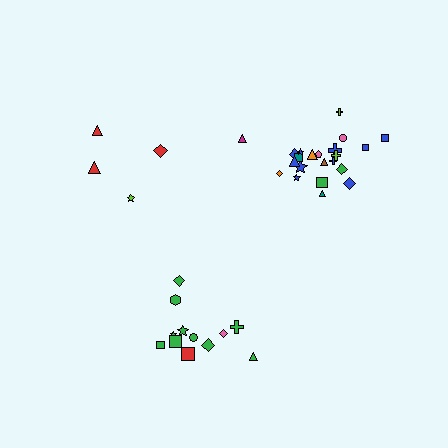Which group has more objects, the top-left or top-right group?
The top-right group.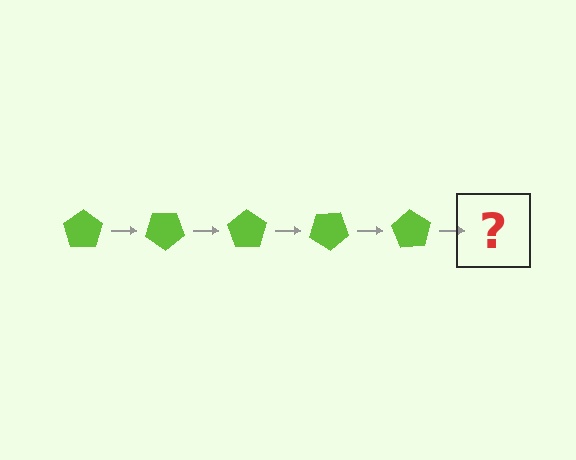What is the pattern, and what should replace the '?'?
The pattern is that the pentagon rotates 35 degrees each step. The '?' should be a lime pentagon rotated 175 degrees.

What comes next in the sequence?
The next element should be a lime pentagon rotated 175 degrees.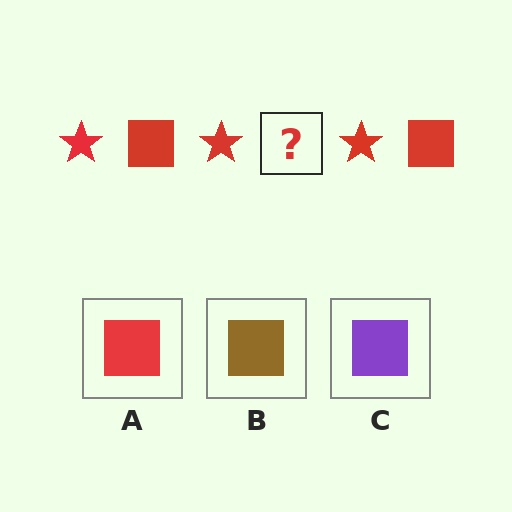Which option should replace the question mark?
Option A.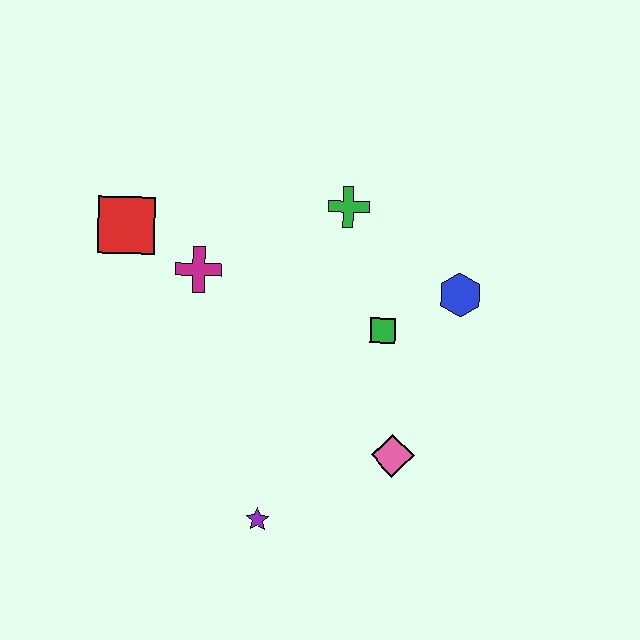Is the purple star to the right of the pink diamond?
No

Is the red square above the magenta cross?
Yes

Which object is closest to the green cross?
The green square is closest to the green cross.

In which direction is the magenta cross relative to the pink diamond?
The magenta cross is to the left of the pink diamond.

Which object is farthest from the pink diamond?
The red square is farthest from the pink diamond.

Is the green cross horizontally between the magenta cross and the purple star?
No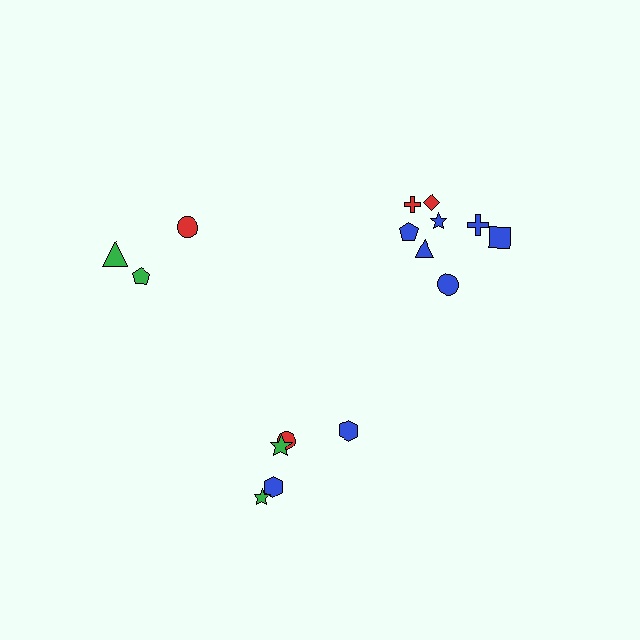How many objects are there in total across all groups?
There are 16 objects.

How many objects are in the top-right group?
There are 8 objects.